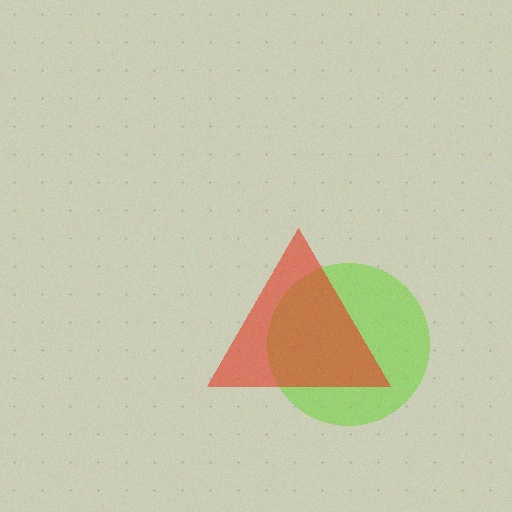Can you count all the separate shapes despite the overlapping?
Yes, there are 2 separate shapes.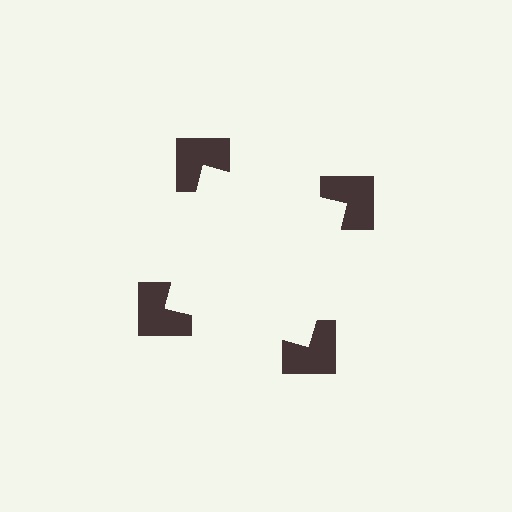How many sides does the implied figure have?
4 sides.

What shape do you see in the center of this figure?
An illusory square — its edges are inferred from the aligned wedge cuts in the notched squares, not physically drawn.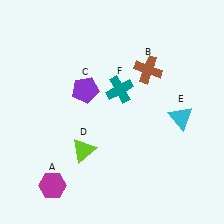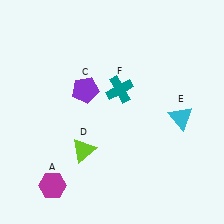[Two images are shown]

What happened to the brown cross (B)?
The brown cross (B) was removed in Image 2. It was in the top-right area of Image 1.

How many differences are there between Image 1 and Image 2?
There is 1 difference between the two images.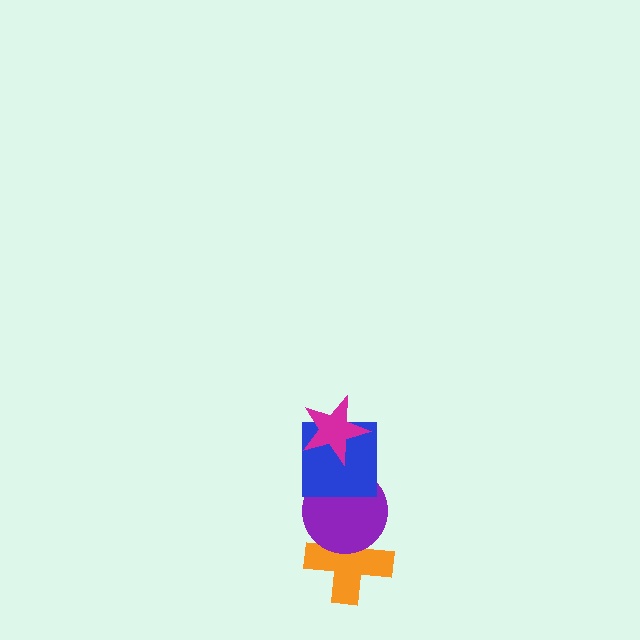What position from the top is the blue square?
The blue square is 2nd from the top.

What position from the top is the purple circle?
The purple circle is 3rd from the top.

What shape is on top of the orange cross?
The purple circle is on top of the orange cross.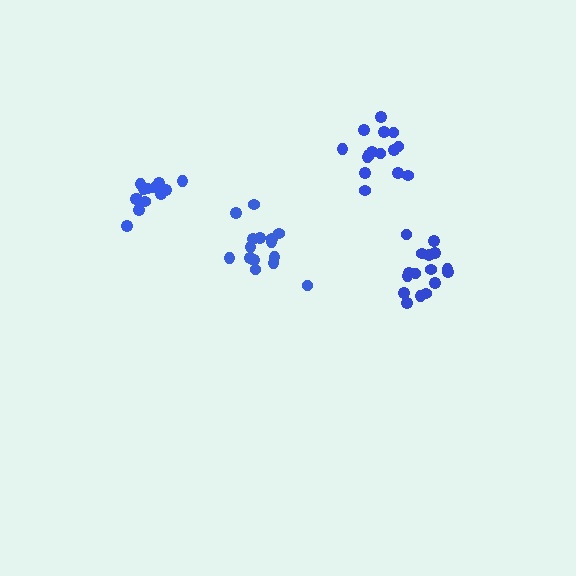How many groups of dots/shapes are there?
There are 4 groups.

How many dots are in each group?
Group 1: 14 dots, Group 2: 16 dots, Group 3: 15 dots, Group 4: 15 dots (60 total).